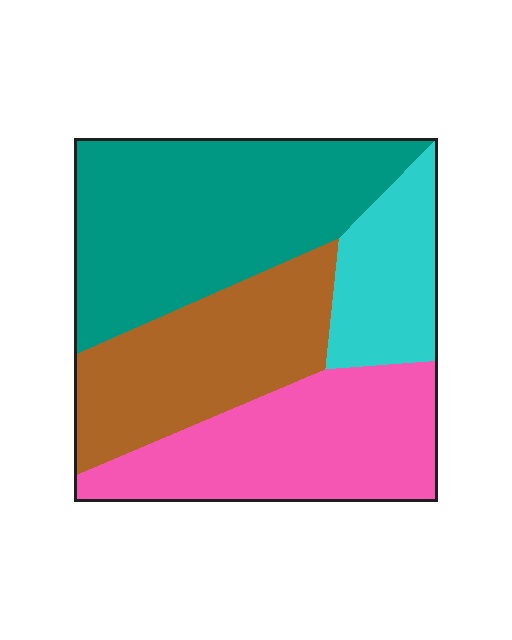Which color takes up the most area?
Teal, at roughly 35%.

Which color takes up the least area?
Cyan, at roughly 15%.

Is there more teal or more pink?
Teal.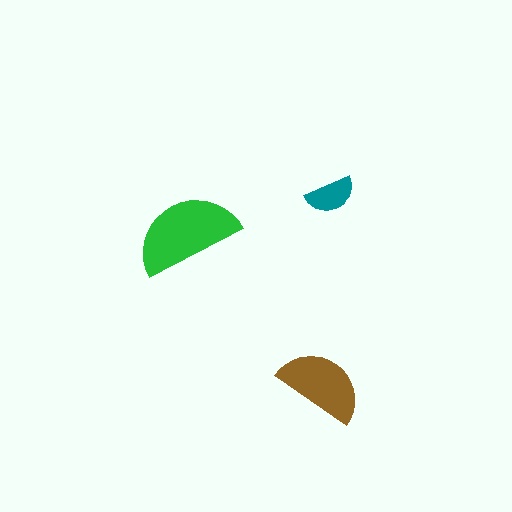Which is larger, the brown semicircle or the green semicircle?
The green one.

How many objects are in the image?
There are 3 objects in the image.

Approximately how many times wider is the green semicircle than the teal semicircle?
About 2 times wider.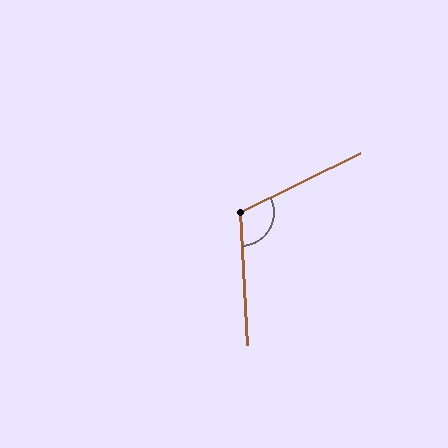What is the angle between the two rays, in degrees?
Approximately 113 degrees.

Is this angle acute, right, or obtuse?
It is obtuse.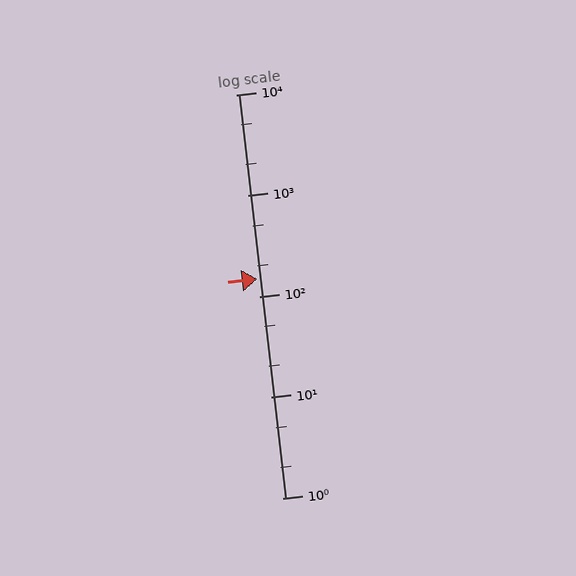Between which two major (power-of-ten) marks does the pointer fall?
The pointer is between 100 and 1000.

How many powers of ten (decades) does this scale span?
The scale spans 4 decades, from 1 to 10000.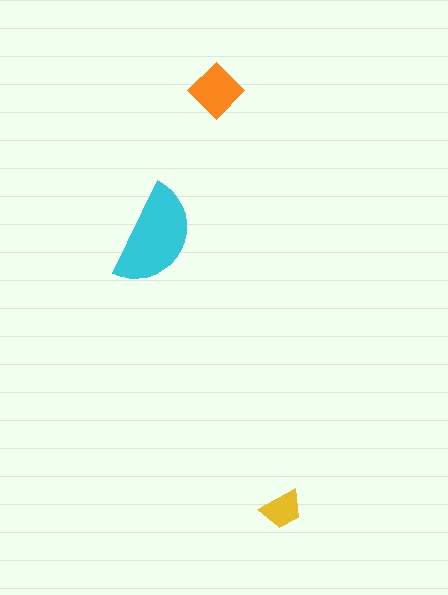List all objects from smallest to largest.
The yellow trapezoid, the orange diamond, the cyan semicircle.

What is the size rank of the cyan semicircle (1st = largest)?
1st.